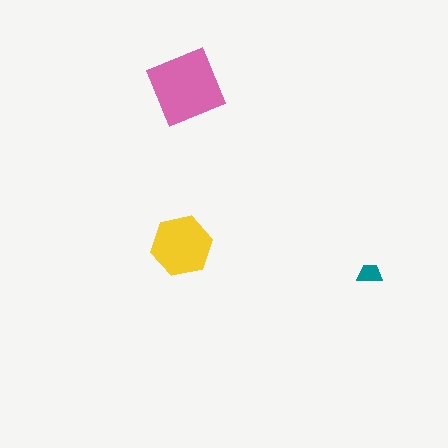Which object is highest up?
The pink square is topmost.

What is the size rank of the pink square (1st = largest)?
1st.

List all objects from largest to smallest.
The pink square, the yellow hexagon, the teal trapezoid.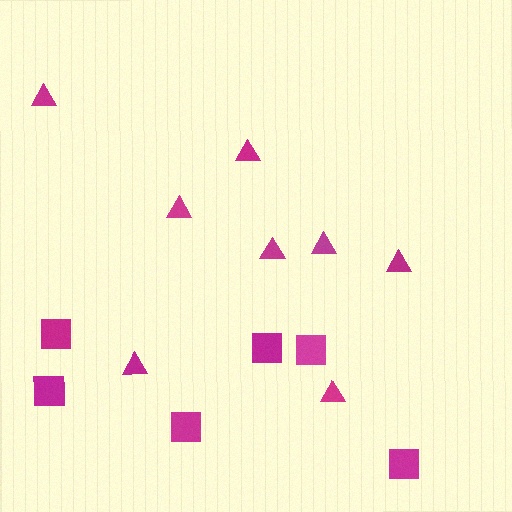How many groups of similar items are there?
There are 2 groups: one group of triangles (8) and one group of squares (6).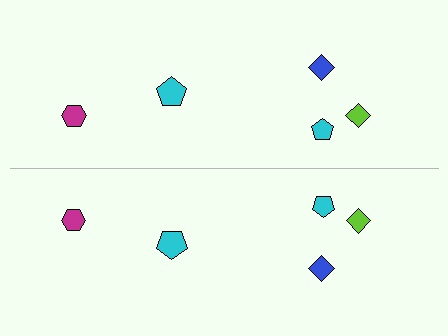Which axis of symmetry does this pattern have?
The pattern has a horizontal axis of symmetry running through the center of the image.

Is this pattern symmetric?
Yes, this pattern has bilateral (reflection) symmetry.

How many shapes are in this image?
There are 10 shapes in this image.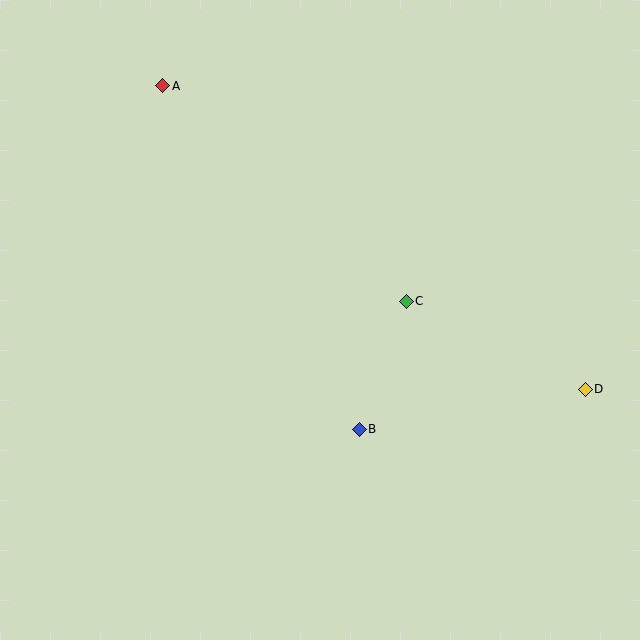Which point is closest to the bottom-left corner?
Point B is closest to the bottom-left corner.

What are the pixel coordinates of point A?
Point A is at (163, 86).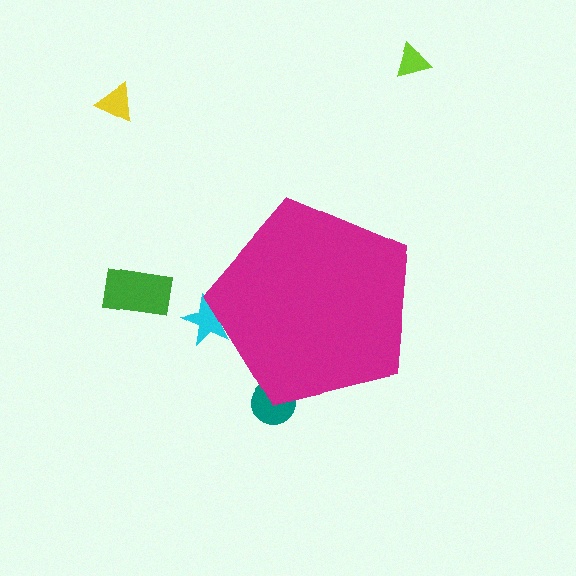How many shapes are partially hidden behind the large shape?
2 shapes are partially hidden.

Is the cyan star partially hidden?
Yes, the cyan star is partially hidden behind the magenta pentagon.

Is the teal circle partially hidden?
Yes, the teal circle is partially hidden behind the magenta pentagon.